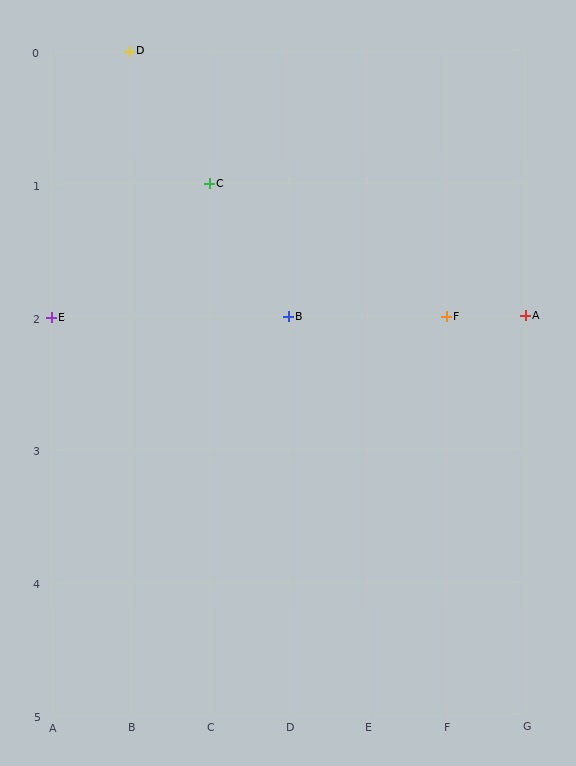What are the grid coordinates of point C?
Point C is at grid coordinates (C, 1).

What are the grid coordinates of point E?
Point E is at grid coordinates (A, 2).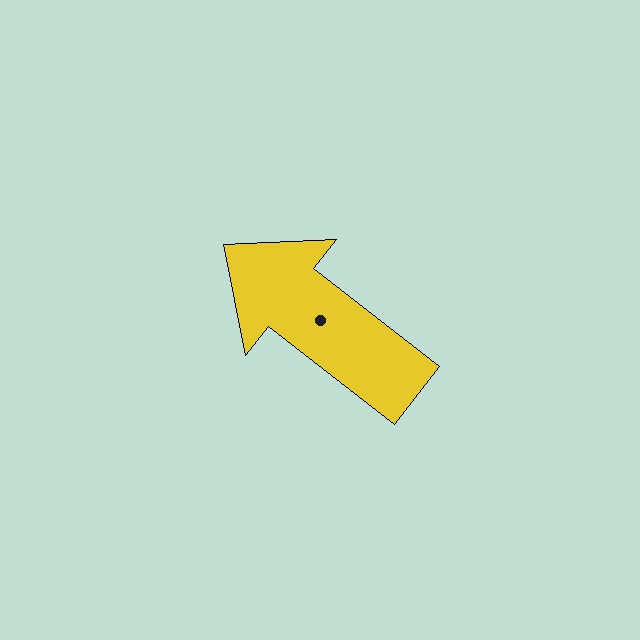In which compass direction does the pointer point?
Northwest.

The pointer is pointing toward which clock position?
Roughly 10 o'clock.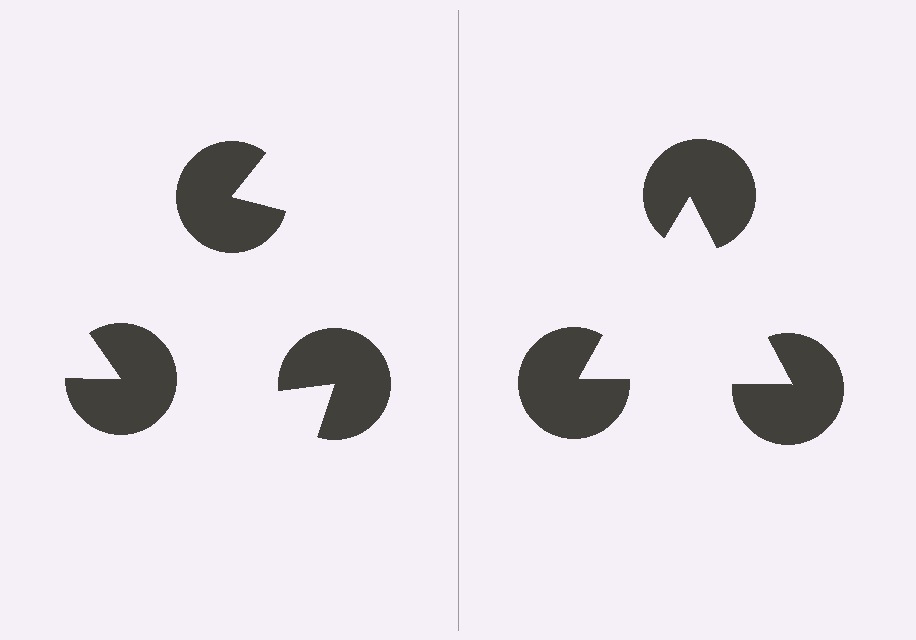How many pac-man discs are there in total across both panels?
6 — 3 on each side.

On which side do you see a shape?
An illusory triangle appears on the right side. On the left side the wedge cuts are rotated, so no coherent shape forms.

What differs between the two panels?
The pac-man discs are positioned identically on both sides; only the wedge orientations differ. On the right they align to a triangle; on the left they are misaligned.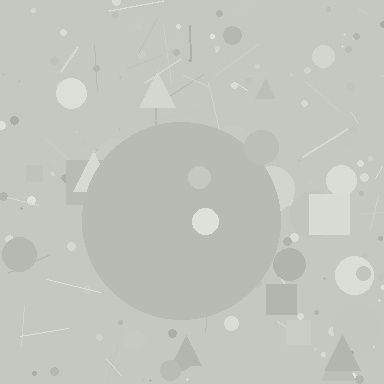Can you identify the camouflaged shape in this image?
The camouflaged shape is a circle.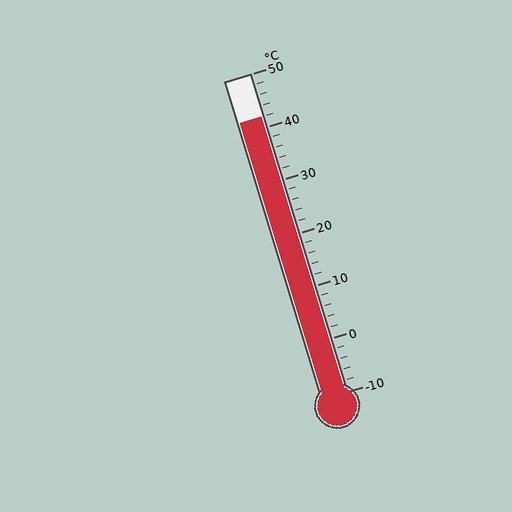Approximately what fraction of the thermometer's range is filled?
The thermometer is filled to approximately 85% of its range.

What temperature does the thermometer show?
The thermometer shows approximately 42°C.